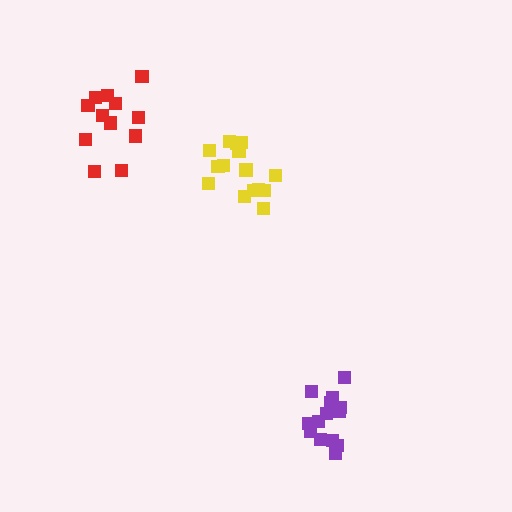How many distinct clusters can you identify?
There are 3 distinct clusters.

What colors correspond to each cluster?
The clusters are colored: yellow, purple, red.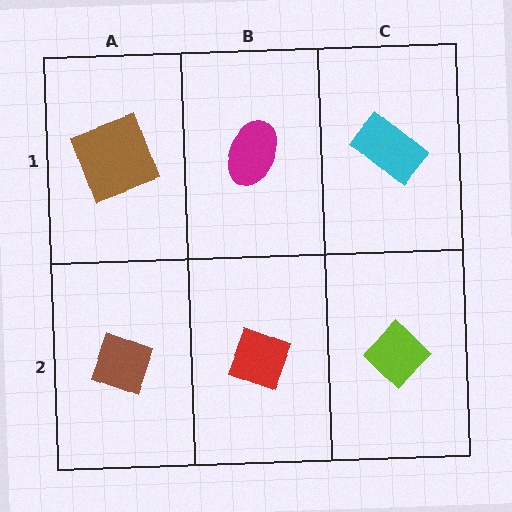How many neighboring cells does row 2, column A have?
2.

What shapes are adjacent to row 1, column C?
A lime diamond (row 2, column C), a magenta ellipse (row 1, column B).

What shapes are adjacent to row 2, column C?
A cyan rectangle (row 1, column C), a red diamond (row 2, column B).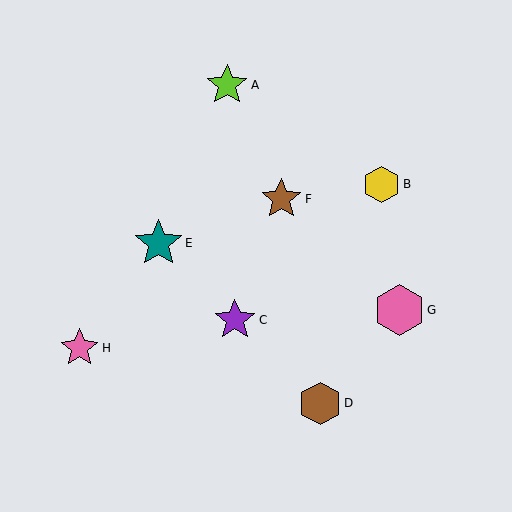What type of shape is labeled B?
Shape B is a yellow hexagon.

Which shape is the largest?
The pink hexagon (labeled G) is the largest.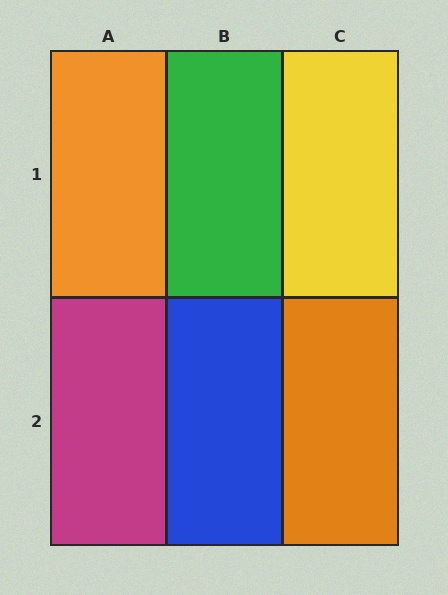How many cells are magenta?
1 cell is magenta.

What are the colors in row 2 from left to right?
Magenta, blue, orange.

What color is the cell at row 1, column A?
Orange.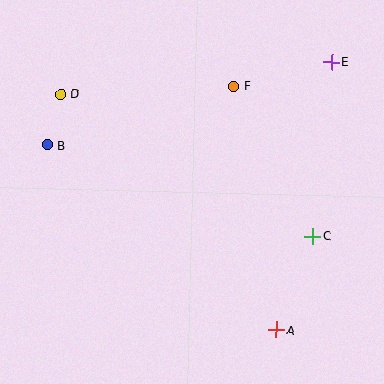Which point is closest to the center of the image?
Point F at (233, 86) is closest to the center.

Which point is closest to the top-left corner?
Point D is closest to the top-left corner.